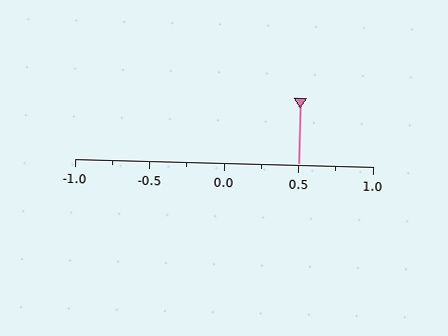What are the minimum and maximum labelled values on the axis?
The axis runs from -1.0 to 1.0.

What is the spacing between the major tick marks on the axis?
The major ticks are spaced 0.5 apart.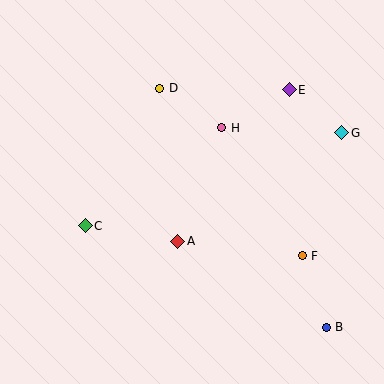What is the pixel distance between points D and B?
The distance between D and B is 292 pixels.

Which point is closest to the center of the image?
Point A at (178, 241) is closest to the center.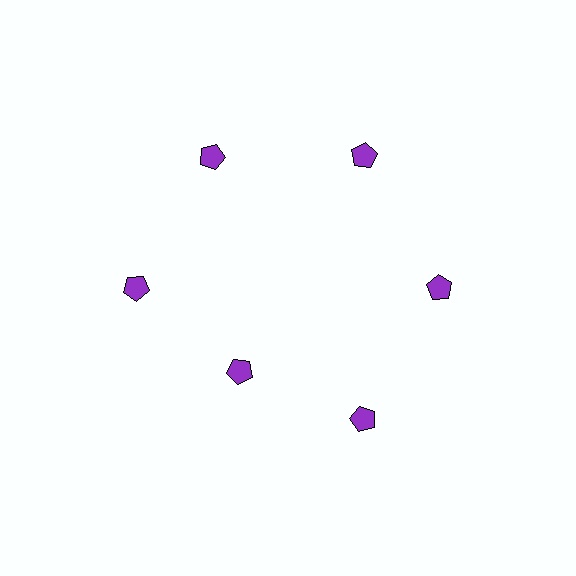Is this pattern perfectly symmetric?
No. The 6 purple pentagons are arranged in a ring, but one element near the 7 o'clock position is pulled inward toward the center, breaking the 6-fold rotational symmetry.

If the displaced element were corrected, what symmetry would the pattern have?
It would have 6-fold rotational symmetry — the pattern would map onto itself every 60 degrees.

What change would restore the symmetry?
The symmetry would be restored by moving it outward, back onto the ring so that all 6 pentagons sit at equal angles and equal distance from the center.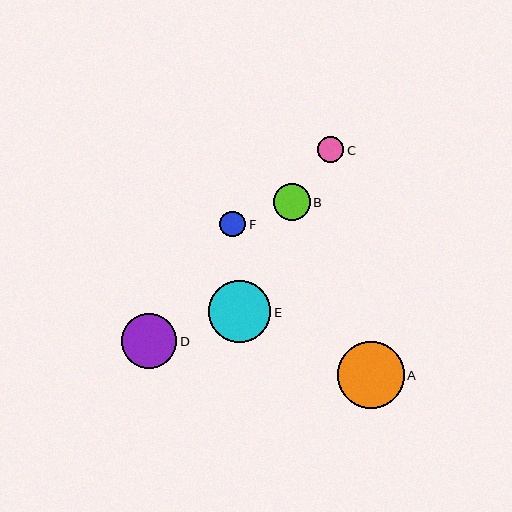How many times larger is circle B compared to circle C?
Circle B is approximately 1.4 times the size of circle C.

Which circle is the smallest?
Circle F is the smallest with a size of approximately 26 pixels.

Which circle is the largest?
Circle A is the largest with a size of approximately 67 pixels.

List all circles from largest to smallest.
From largest to smallest: A, E, D, B, C, F.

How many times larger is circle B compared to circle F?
Circle B is approximately 1.4 times the size of circle F.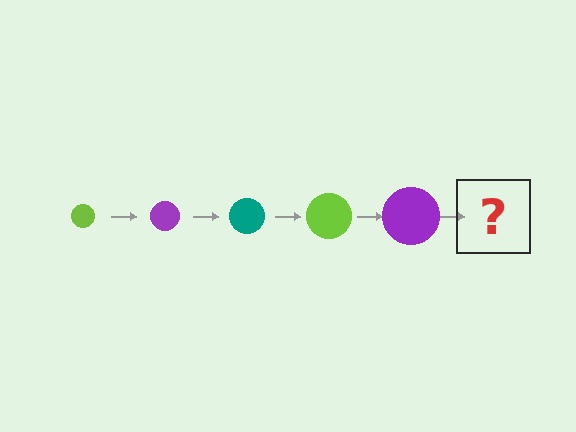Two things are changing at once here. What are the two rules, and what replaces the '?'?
The two rules are that the circle grows larger each step and the color cycles through lime, purple, and teal. The '?' should be a teal circle, larger than the previous one.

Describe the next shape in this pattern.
It should be a teal circle, larger than the previous one.